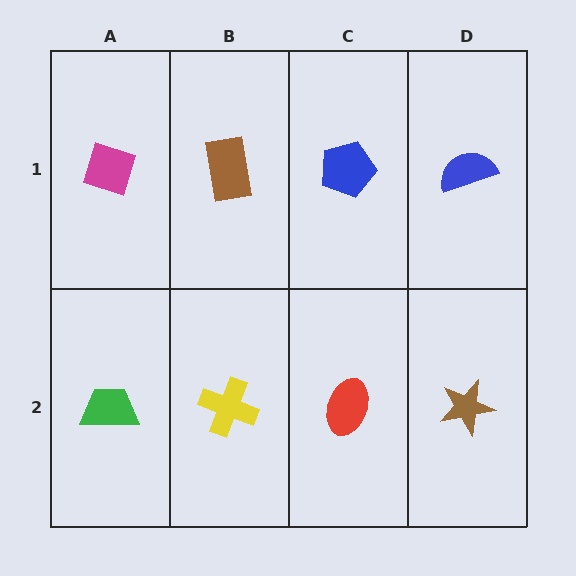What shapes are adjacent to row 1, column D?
A brown star (row 2, column D), a blue pentagon (row 1, column C).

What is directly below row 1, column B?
A yellow cross.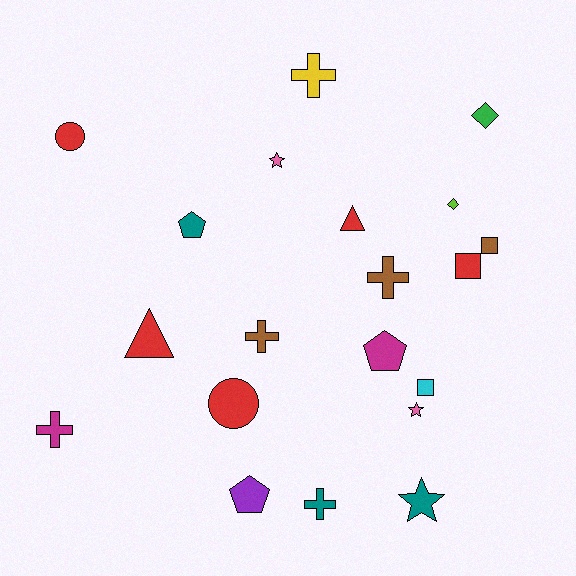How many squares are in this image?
There are 3 squares.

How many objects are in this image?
There are 20 objects.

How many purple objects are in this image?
There is 1 purple object.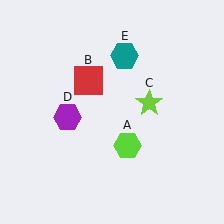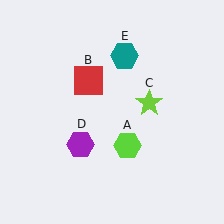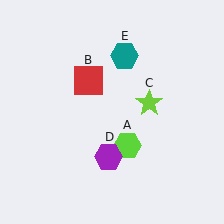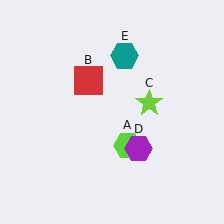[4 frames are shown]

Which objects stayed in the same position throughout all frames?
Lime hexagon (object A) and red square (object B) and lime star (object C) and teal hexagon (object E) remained stationary.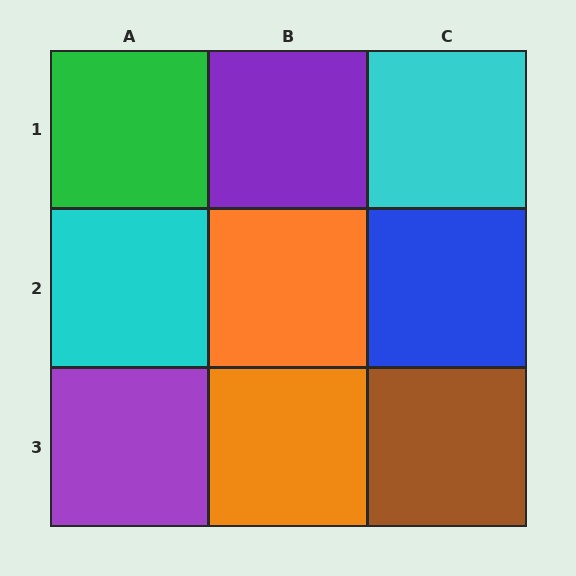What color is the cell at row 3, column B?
Orange.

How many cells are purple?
2 cells are purple.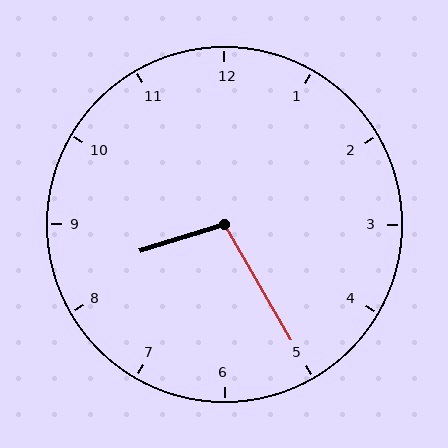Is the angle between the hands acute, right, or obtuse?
It is obtuse.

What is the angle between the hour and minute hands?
Approximately 102 degrees.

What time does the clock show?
8:25.